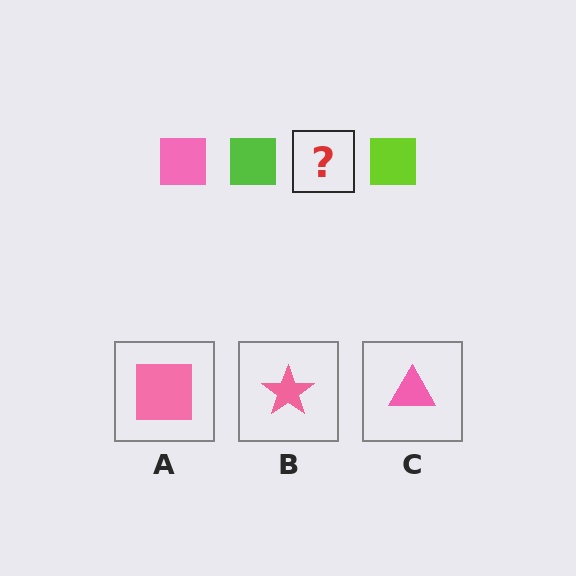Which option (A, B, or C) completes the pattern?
A.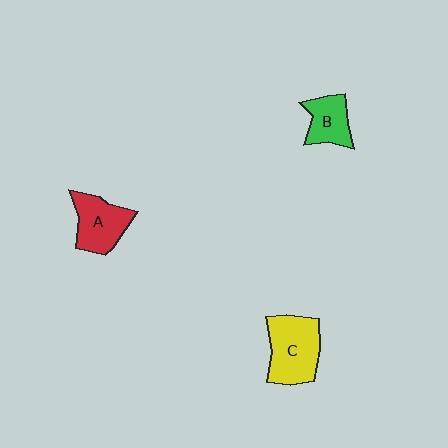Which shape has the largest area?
Shape C (yellow).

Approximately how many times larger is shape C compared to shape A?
Approximately 1.2 times.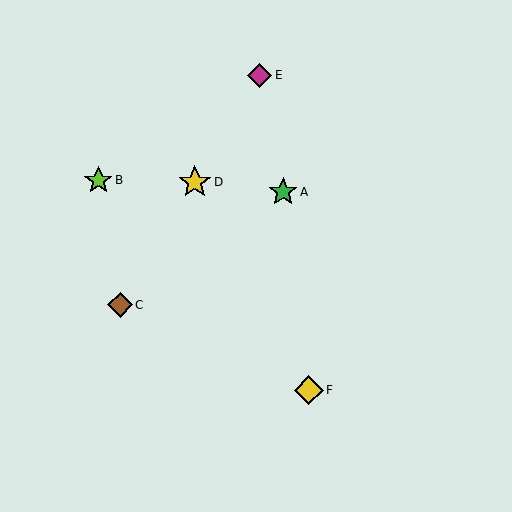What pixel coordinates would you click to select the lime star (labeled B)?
Click at (98, 180) to select the lime star B.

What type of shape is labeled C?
Shape C is a brown diamond.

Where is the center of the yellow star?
The center of the yellow star is at (195, 182).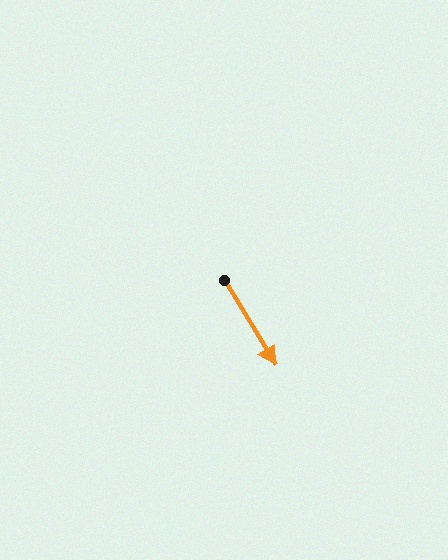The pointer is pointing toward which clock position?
Roughly 5 o'clock.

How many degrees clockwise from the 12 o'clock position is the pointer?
Approximately 149 degrees.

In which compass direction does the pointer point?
Southeast.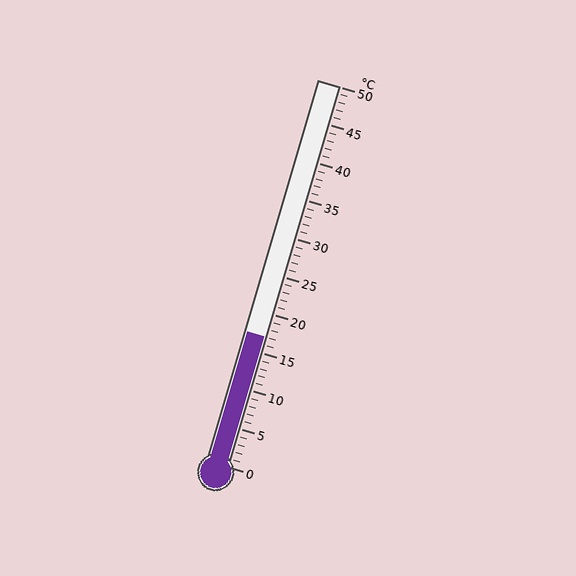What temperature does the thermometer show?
The thermometer shows approximately 17°C.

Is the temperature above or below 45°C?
The temperature is below 45°C.